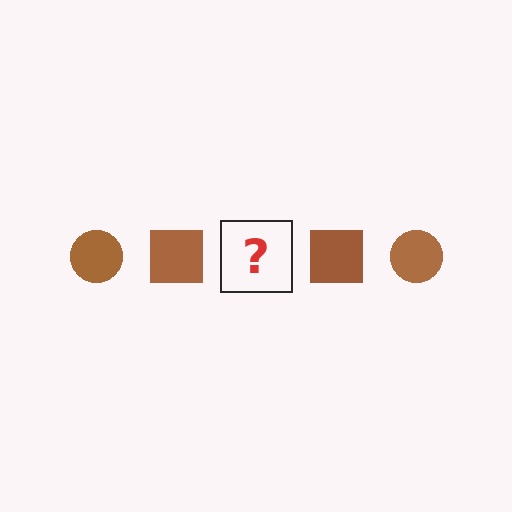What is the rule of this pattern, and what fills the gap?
The rule is that the pattern cycles through circle, square shapes in brown. The gap should be filled with a brown circle.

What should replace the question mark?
The question mark should be replaced with a brown circle.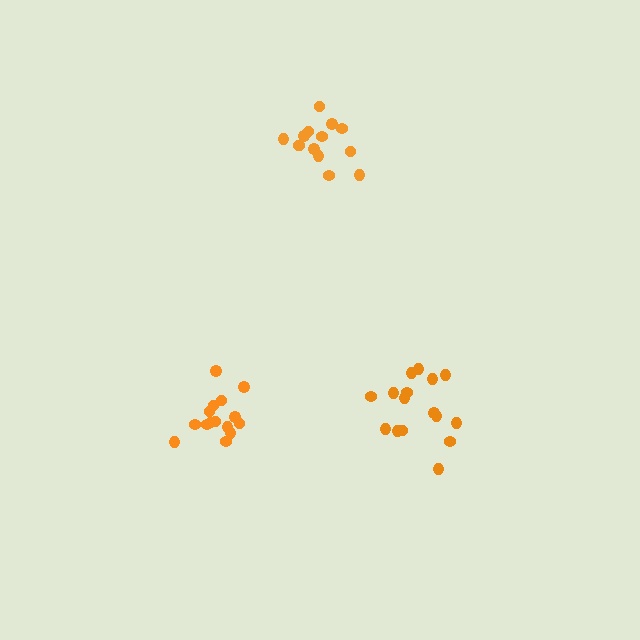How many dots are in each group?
Group 1: 15 dots, Group 2: 14 dots, Group 3: 16 dots (45 total).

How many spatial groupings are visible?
There are 3 spatial groupings.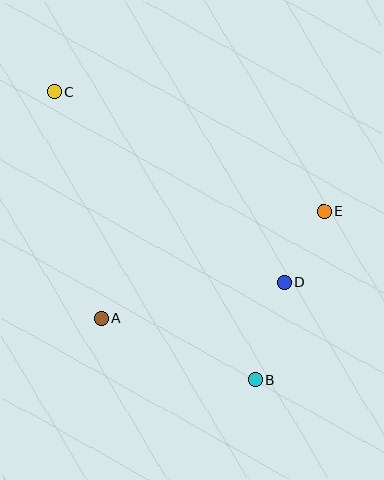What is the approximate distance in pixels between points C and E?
The distance between C and E is approximately 295 pixels.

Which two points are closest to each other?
Points D and E are closest to each other.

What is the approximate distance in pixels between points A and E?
The distance between A and E is approximately 247 pixels.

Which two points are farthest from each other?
Points B and C are farthest from each other.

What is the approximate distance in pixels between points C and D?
The distance between C and D is approximately 299 pixels.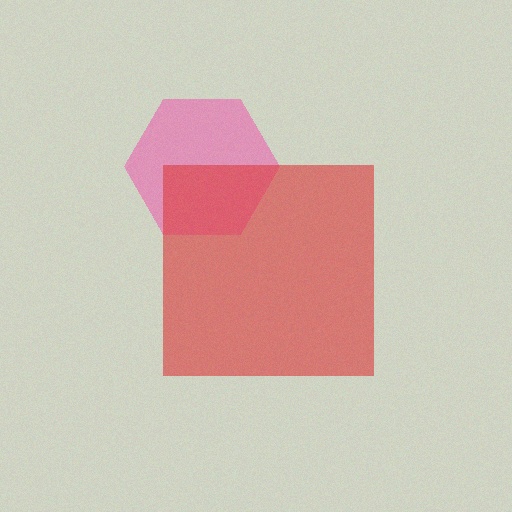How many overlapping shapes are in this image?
There are 2 overlapping shapes in the image.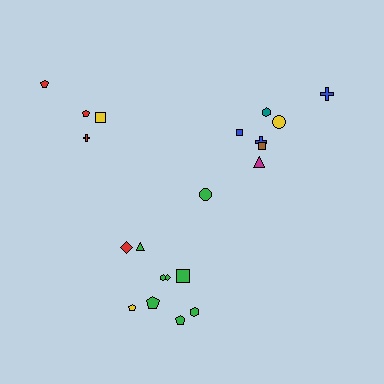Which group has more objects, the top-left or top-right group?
The top-right group.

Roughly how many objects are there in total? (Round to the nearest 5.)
Roughly 20 objects in total.